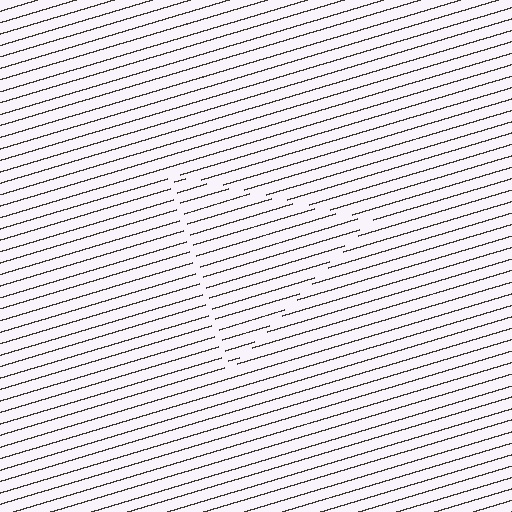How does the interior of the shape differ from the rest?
The interior of the shape contains the same grating, shifted by half a period — the contour is defined by the phase discontinuity where line-ends from the inner and outer gratings abut.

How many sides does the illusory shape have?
3 sides — the line-ends trace a triangle.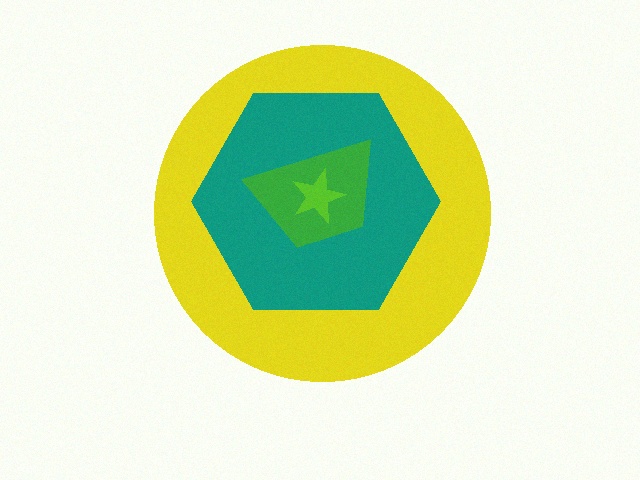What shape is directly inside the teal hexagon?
The green trapezoid.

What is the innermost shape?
The lime star.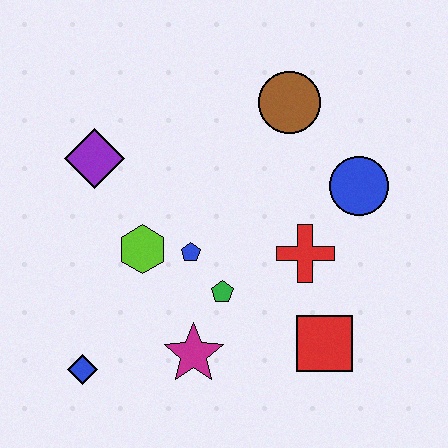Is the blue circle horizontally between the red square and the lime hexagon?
No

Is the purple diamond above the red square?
Yes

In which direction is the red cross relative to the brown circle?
The red cross is below the brown circle.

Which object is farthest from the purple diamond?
The red square is farthest from the purple diamond.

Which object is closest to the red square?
The red cross is closest to the red square.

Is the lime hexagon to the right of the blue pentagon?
No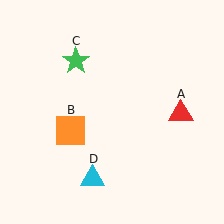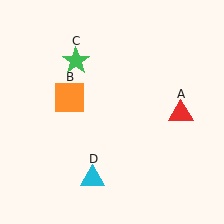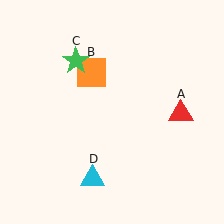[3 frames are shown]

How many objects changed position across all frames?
1 object changed position: orange square (object B).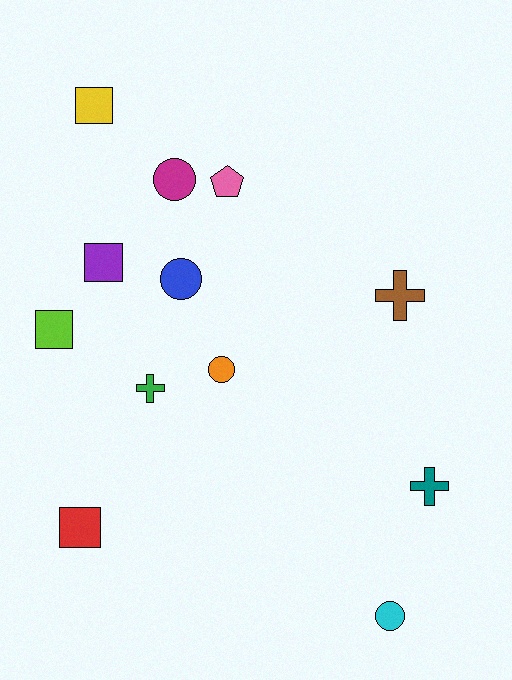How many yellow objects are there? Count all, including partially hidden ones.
There is 1 yellow object.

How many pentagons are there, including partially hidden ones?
There is 1 pentagon.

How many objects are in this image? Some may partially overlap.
There are 12 objects.